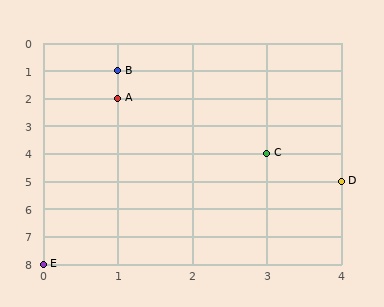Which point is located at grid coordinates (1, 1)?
Point B is at (1, 1).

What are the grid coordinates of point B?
Point B is at grid coordinates (1, 1).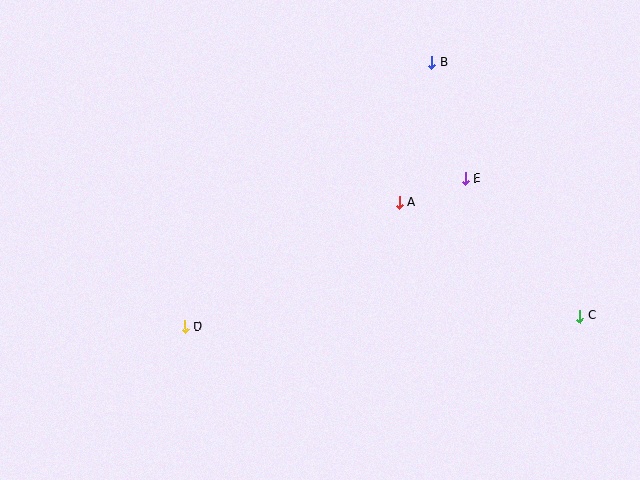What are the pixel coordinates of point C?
Point C is at (580, 316).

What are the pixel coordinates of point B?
Point B is at (432, 62).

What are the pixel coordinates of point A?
Point A is at (399, 202).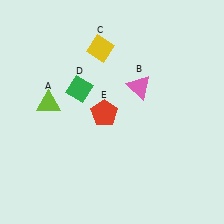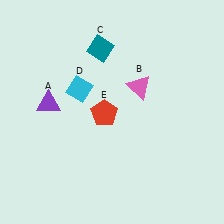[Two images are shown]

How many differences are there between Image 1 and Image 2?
There are 3 differences between the two images.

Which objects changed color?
A changed from lime to purple. C changed from yellow to teal. D changed from green to cyan.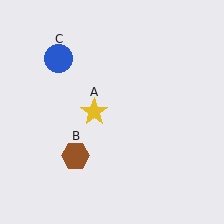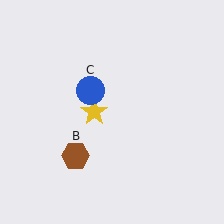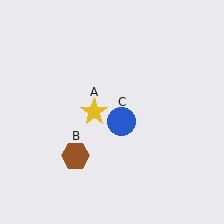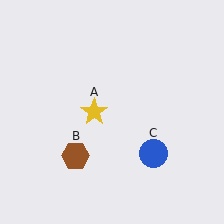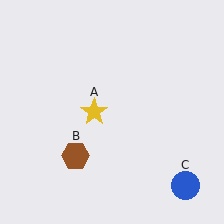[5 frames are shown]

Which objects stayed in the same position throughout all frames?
Yellow star (object A) and brown hexagon (object B) remained stationary.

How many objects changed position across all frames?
1 object changed position: blue circle (object C).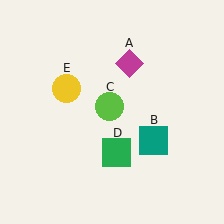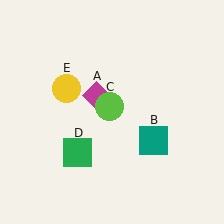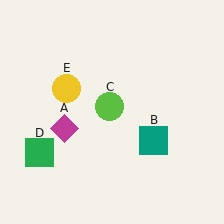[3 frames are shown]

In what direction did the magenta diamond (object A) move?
The magenta diamond (object A) moved down and to the left.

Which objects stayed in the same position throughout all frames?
Teal square (object B) and lime circle (object C) and yellow circle (object E) remained stationary.